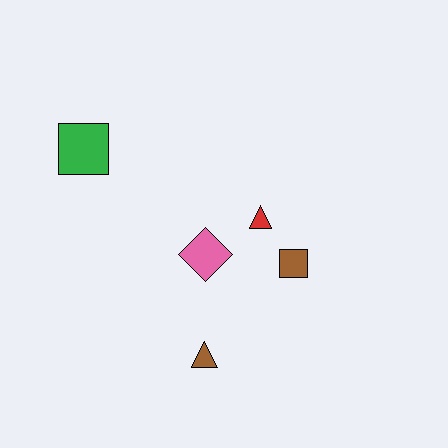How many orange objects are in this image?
There are no orange objects.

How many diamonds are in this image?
There is 1 diamond.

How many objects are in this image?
There are 5 objects.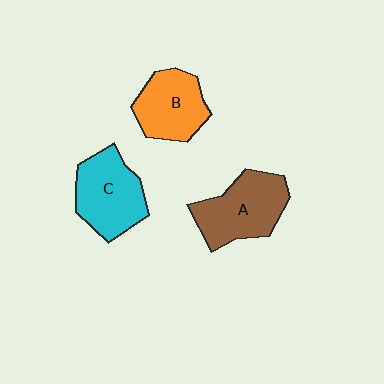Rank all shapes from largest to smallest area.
From largest to smallest: A (brown), C (cyan), B (orange).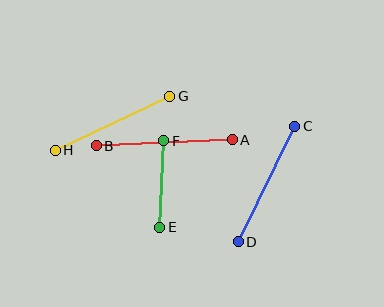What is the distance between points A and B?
The distance is approximately 136 pixels.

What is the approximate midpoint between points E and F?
The midpoint is at approximately (162, 184) pixels.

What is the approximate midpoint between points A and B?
The midpoint is at approximately (164, 143) pixels.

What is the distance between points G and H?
The distance is approximately 127 pixels.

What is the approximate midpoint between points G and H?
The midpoint is at approximately (112, 123) pixels.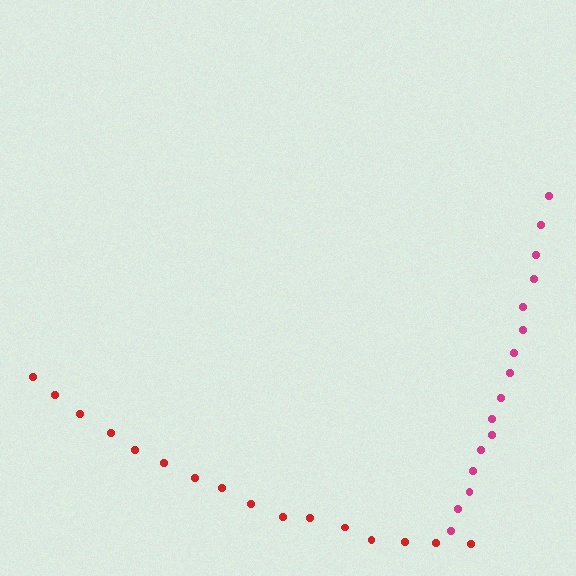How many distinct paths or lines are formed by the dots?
There are 2 distinct paths.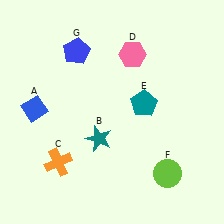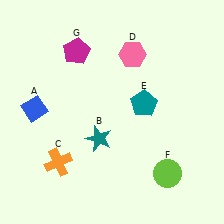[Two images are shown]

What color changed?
The pentagon (G) changed from blue in Image 1 to magenta in Image 2.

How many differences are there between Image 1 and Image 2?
There is 1 difference between the two images.